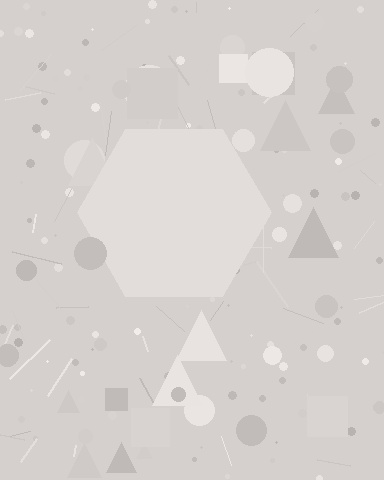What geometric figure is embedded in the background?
A hexagon is embedded in the background.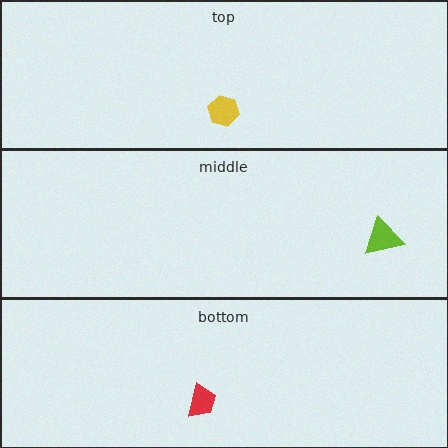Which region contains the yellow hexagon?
The top region.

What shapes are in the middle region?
The lime triangle.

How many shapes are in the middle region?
1.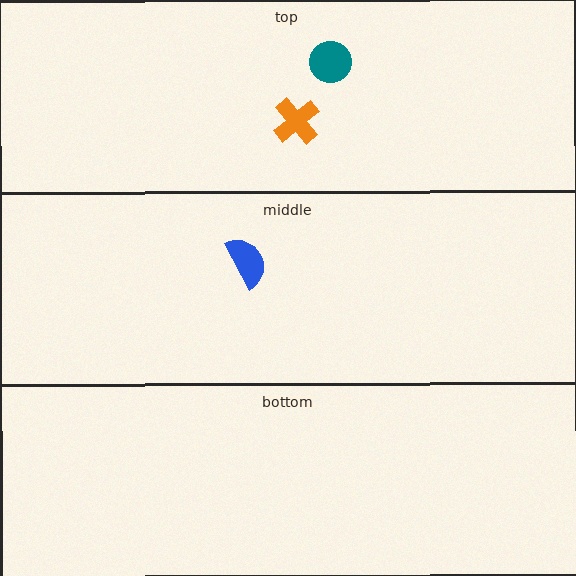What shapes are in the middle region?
The blue semicircle.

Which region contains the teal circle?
The top region.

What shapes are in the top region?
The orange cross, the teal circle.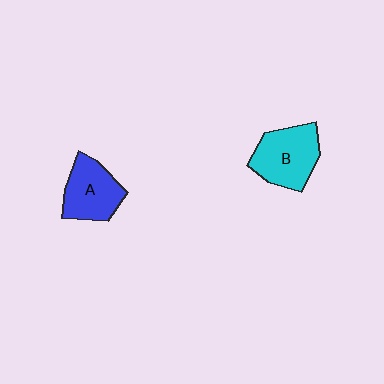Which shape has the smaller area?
Shape A (blue).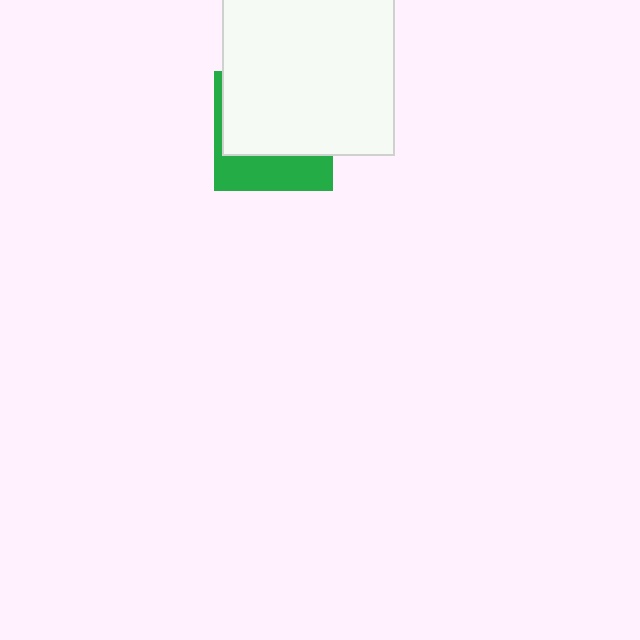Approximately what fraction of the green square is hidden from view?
Roughly 65% of the green square is hidden behind the white square.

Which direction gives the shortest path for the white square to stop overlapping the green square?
Moving up gives the shortest separation.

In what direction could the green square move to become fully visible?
The green square could move down. That would shift it out from behind the white square entirely.